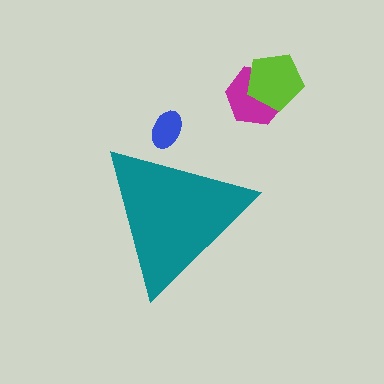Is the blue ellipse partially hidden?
Yes, the blue ellipse is partially hidden behind the teal triangle.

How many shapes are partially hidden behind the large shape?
1 shape is partially hidden.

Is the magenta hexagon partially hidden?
No, the magenta hexagon is fully visible.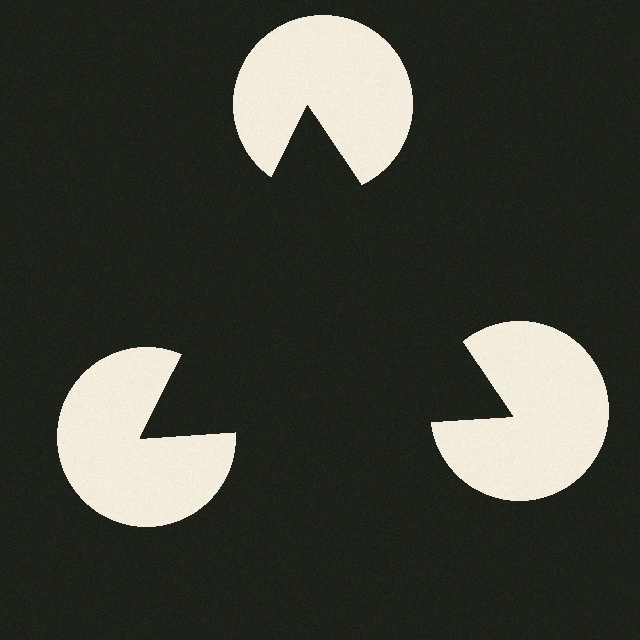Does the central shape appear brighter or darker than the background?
It typically appears slightly darker than the background, even though no actual brightness change is drawn.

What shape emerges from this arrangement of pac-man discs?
An illusory triangle — its edges are inferred from the aligned wedge cuts in the pac-man discs, not physically drawn.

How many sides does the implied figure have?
3 sides.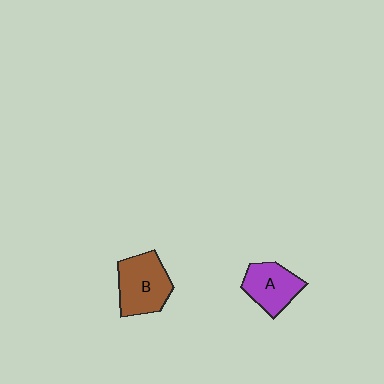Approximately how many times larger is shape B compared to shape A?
Approximately 1.2 times.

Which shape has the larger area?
Shape B (brown).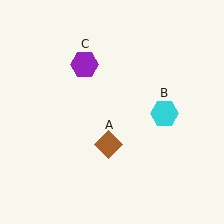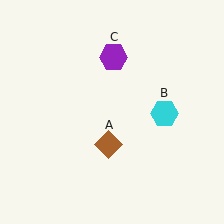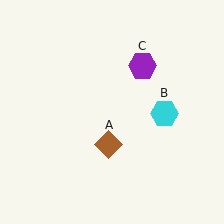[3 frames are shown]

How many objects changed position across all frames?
1 object changed position: purple hexagon (object C).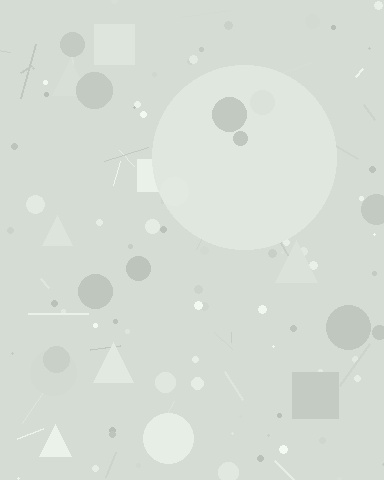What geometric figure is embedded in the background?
A circle is embedded in the background.